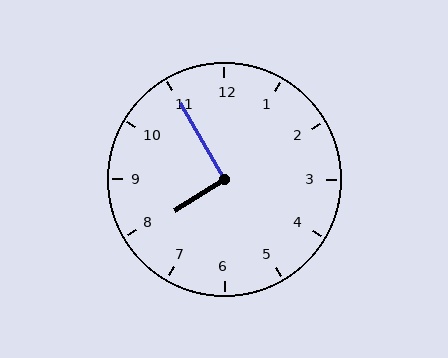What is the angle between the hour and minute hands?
Approximately 92 degrees.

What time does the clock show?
7:55.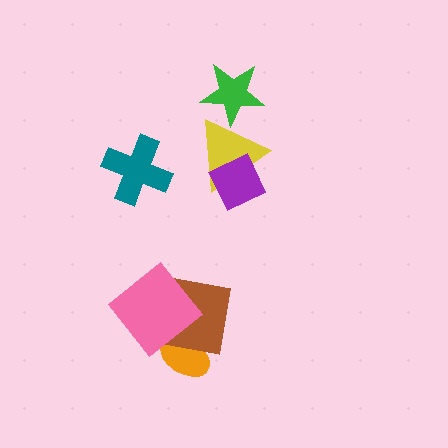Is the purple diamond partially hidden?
No, no other shape covers it.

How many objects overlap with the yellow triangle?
2 objects overlap with the yellow triangle.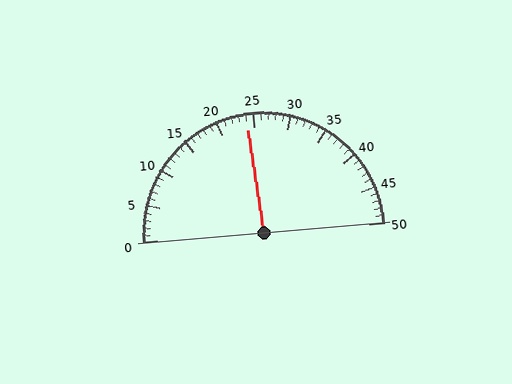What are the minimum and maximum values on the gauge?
The gauge ranges from 0 to 50.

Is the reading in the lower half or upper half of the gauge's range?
The reading is in the lower half of the range (0 to 50).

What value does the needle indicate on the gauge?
The needle indicates approximately 24.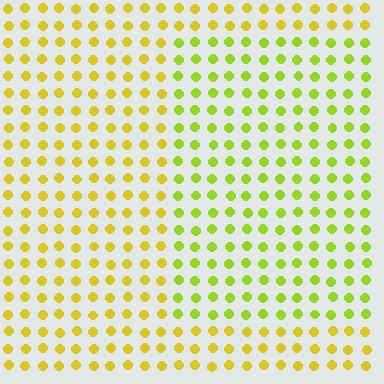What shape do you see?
I see a rectangle.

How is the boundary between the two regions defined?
The boundary is defined purely by a slight shift in hue (about 29 degrees). Spacing, size, and orientation are identical on both sides.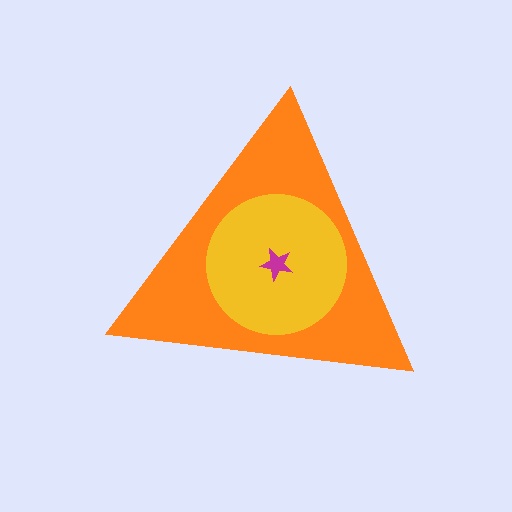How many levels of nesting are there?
3.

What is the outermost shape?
The orange triangle.